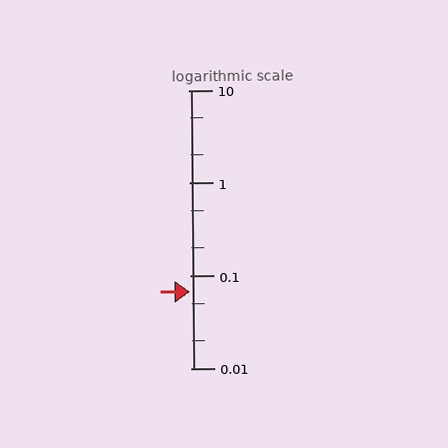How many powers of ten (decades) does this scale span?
The scale spans 3 decades, from 0.01 to 10.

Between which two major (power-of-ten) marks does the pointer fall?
The pointer is between 0.01 and 0.1.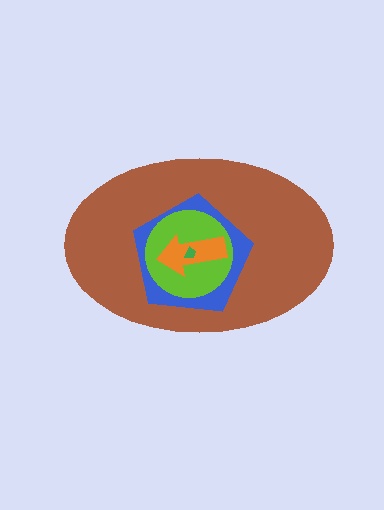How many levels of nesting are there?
5.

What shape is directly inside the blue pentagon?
The lime circle.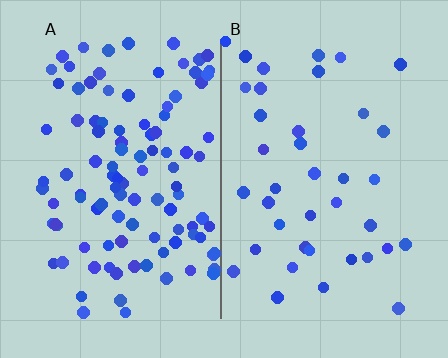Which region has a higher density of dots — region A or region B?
A (the left).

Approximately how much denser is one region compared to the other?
Approximately 2.7× — region A over region B.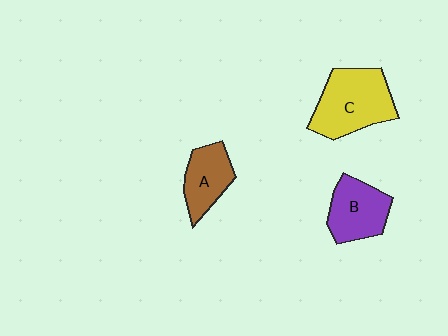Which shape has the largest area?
Shape C (yellow).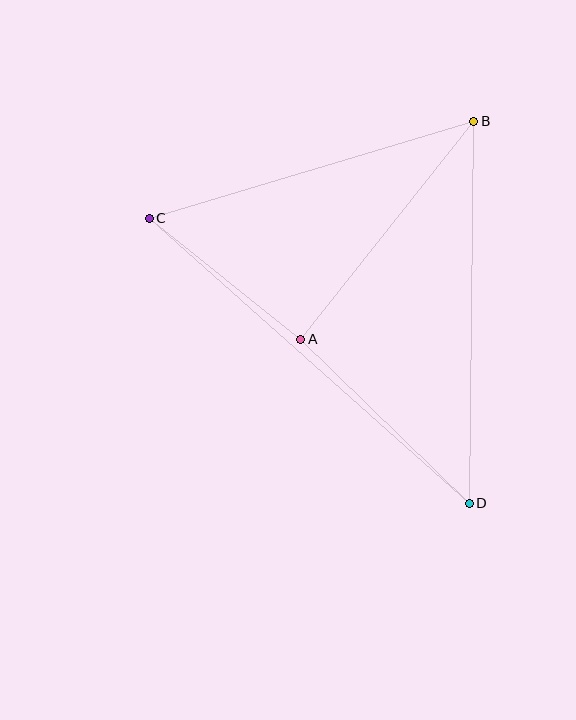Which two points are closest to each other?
Points A and C are closest to each other.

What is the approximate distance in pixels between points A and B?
The distance between A and B is approximately 278 pixels.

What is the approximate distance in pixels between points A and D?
The distance between A and D is approximately 235 pixels.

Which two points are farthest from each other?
Points C and D are farthest from each other.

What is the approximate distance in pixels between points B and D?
The distance between B and D is approximately 382 pixels.